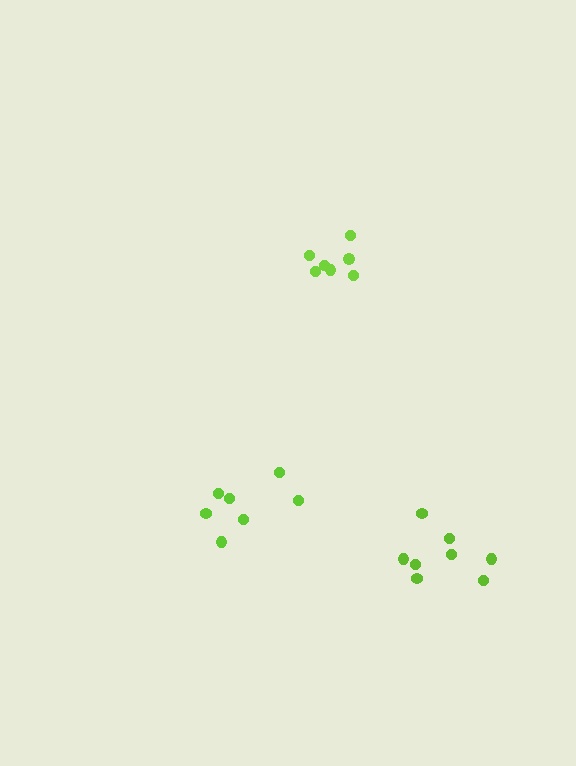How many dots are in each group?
Group 1: 8 dots, Group 2: 7 dots, Group 3: 7 dots (22 total).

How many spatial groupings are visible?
There are 3 spatial groupings.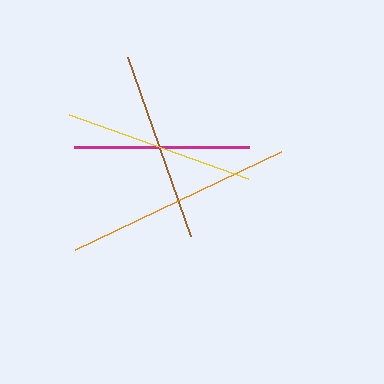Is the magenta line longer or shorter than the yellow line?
The yellow line is longer than the magenta line.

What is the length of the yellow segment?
The yellow segment is approximately 190 pixels long.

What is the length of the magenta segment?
The magenta segment is approximately 176 pixels long.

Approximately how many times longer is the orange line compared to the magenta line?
The orange line is approximately 1.3 times the length of the magenta line.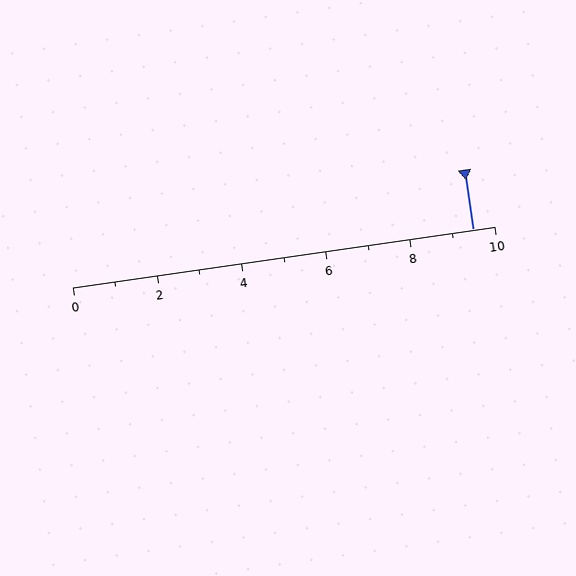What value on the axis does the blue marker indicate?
The marker indicates approximately 9.5.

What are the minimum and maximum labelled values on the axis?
The axis runs from 0 to 10.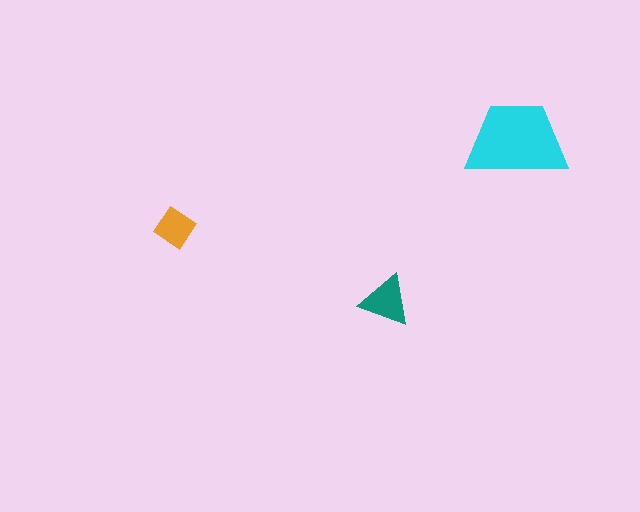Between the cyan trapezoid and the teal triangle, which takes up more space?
The cyan trapezoid.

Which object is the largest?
The cyan trapezoid.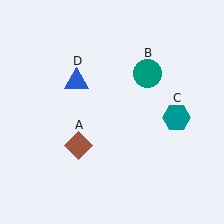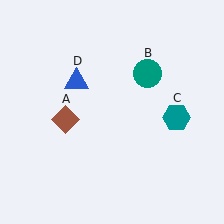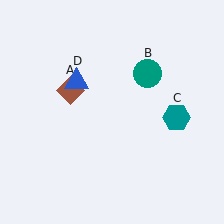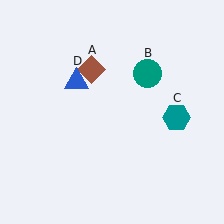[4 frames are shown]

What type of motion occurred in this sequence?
The brown diamond (object A) rotated clockwise around the center of the scene.